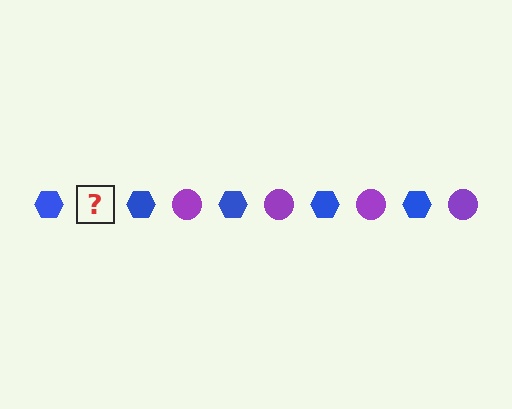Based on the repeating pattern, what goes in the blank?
The blank should be a purple circle.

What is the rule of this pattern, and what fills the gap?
The rule is that the pattern alternates between blue hexagon and purple circle. The gap should be filled with a purple circle.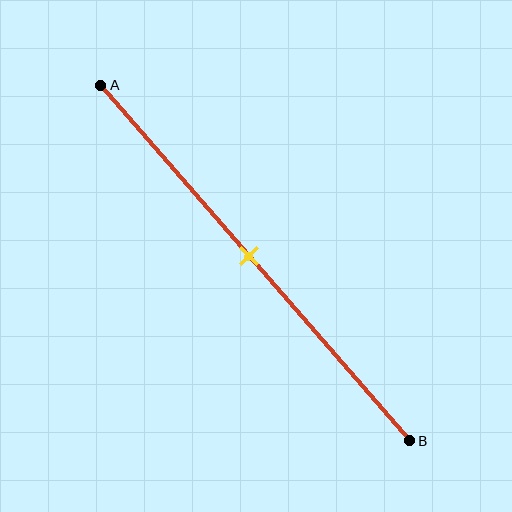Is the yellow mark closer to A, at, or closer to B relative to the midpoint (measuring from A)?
The yellow mark is approximately at the midpoint of segment AB.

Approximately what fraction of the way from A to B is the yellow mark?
The yellow mark is approximately 50% of the way from A to B.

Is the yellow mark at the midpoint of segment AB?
Yes, the mark is approximately at the midpoint.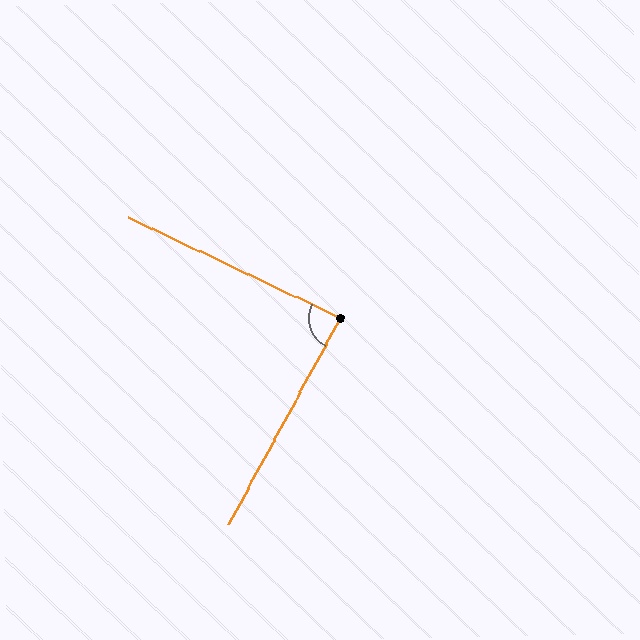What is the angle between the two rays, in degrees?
Approximately 87 degrees.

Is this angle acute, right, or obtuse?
It is approximately a right angle.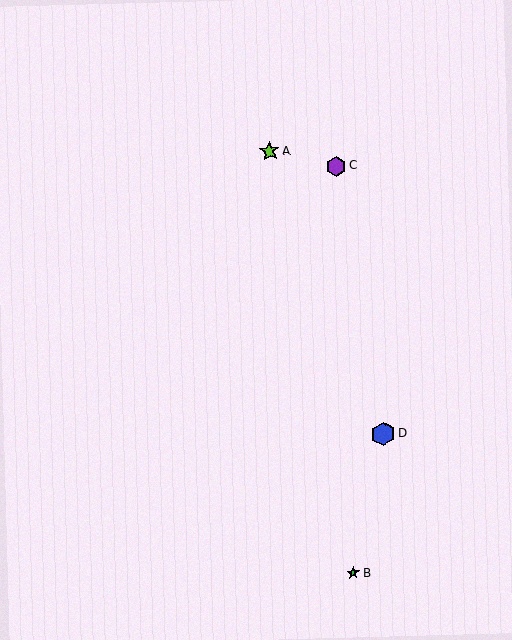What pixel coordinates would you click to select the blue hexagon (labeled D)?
Click at (383, 434) to select the blue hexagon D.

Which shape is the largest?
The blue hexagon (labeled D) is the largest.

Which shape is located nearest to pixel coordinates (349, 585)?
The green star (labeled B) at (353, 573) is nearest to that location.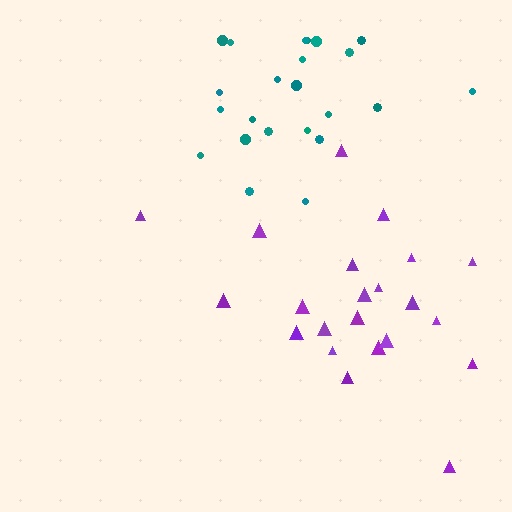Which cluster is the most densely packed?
Teal.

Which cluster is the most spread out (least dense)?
Purple.